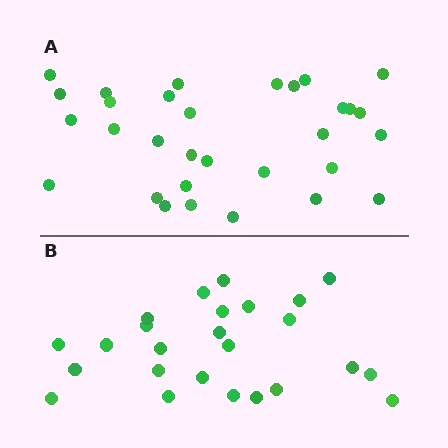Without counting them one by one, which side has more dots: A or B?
Region A (the top region) has more dots.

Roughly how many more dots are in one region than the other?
Region A has about 6 more dots than region B.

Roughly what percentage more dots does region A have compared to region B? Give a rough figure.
About 25% more.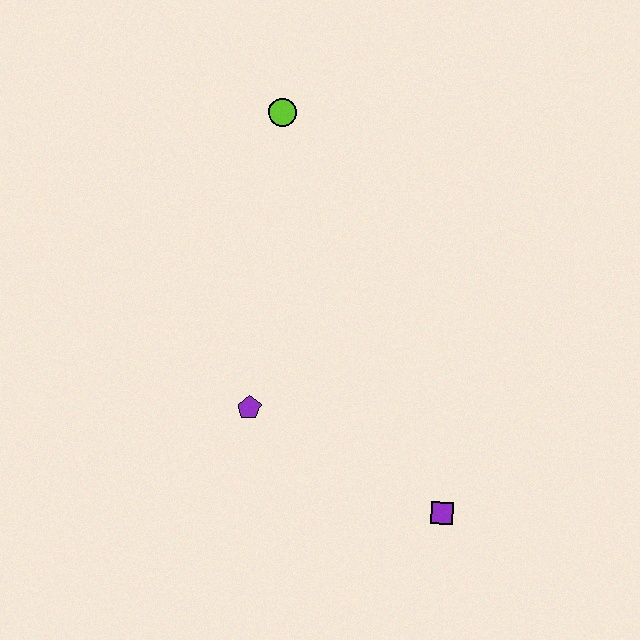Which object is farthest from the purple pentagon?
The lime circle is farthest from the purple pentagon.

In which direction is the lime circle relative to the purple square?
The lime circle is above the purple square.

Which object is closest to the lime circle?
The purple pentagon is closest to the lime circle.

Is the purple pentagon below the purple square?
No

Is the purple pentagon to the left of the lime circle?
Yes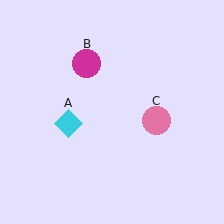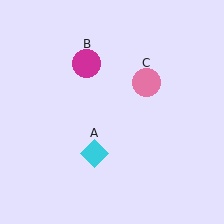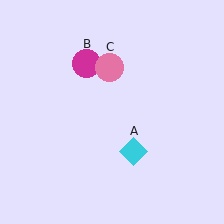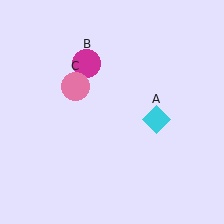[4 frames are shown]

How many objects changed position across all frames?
2 objects changed position: cyan diamond (object A), pink circle (object C).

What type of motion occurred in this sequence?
The cyan diamond (object A), pink circle (object C) rotated counterclockwise around the center of the scene.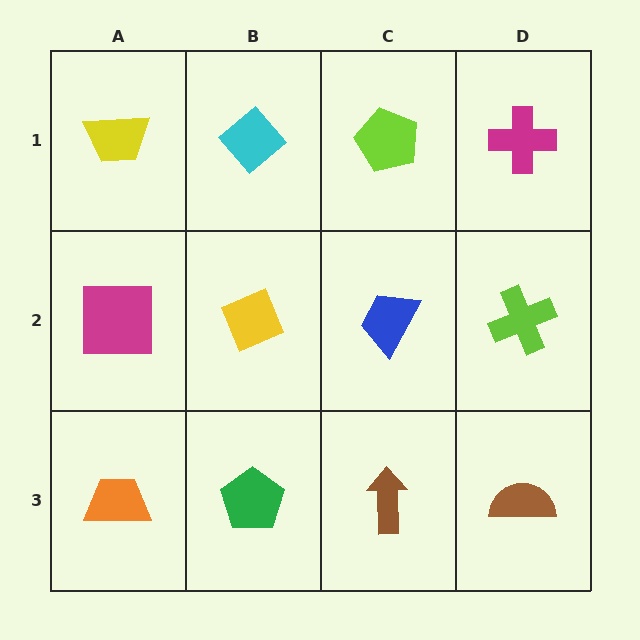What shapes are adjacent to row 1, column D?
A lime cross (row 2, column D), a lime pentagon (row 1, column C).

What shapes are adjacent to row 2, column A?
A yellow trapezoid (row 1, column A), an orange trapezoid (row 3, column A), a yellow diamond (row 2, column B).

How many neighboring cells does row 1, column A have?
2.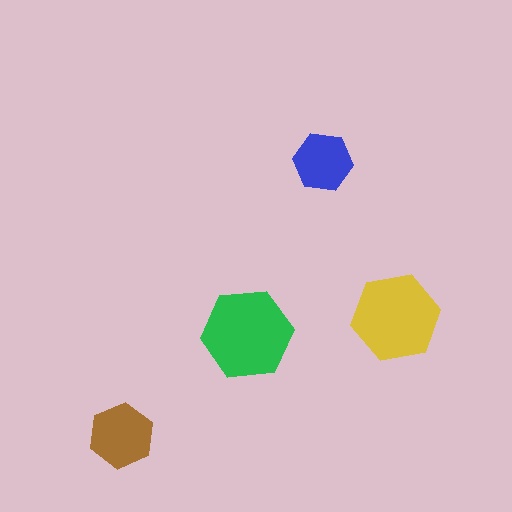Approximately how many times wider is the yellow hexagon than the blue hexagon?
About 1.5 times wider.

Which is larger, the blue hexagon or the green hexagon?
The green one.